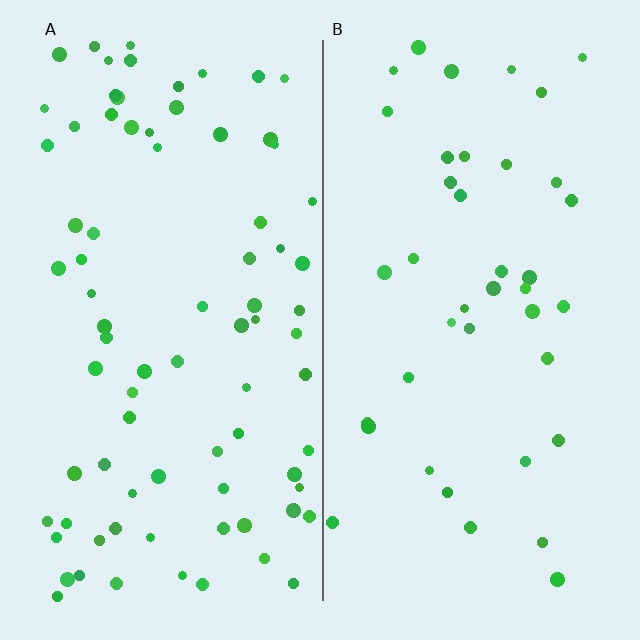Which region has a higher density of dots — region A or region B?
A (the left).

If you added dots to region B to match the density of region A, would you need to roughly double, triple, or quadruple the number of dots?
Approximately double.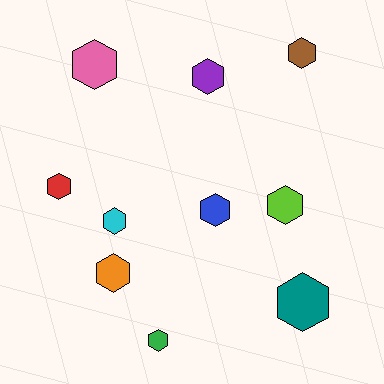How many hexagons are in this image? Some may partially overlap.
There are 10 hexagons.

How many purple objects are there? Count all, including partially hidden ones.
There is 1 purple object.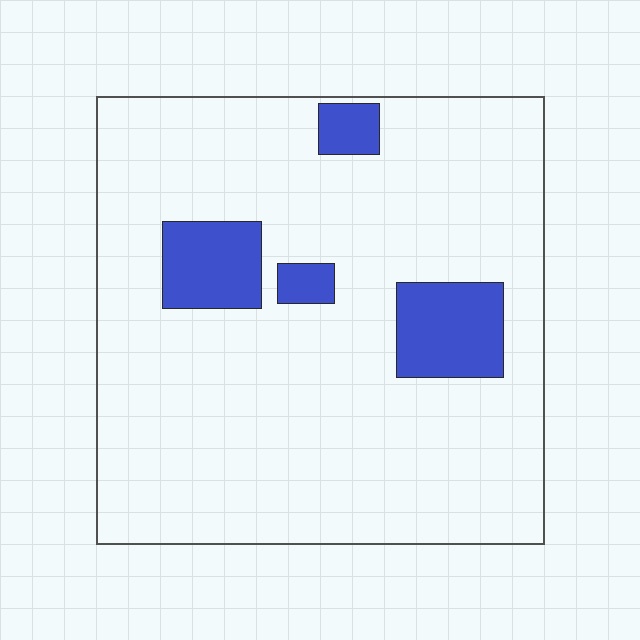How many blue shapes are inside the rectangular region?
4.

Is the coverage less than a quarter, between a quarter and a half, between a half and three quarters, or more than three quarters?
Less than a quarter.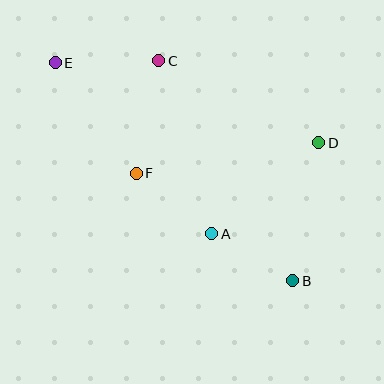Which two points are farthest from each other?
Points B and E are farthest from each other.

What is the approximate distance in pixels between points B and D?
The distance between B and D is approximately 141 pixels.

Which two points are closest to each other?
Points A and B are closest to each other.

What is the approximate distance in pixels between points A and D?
The distance between A and D is approximately 141 pixels.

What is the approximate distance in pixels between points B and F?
The distance between B and F is approximately 190 pixels.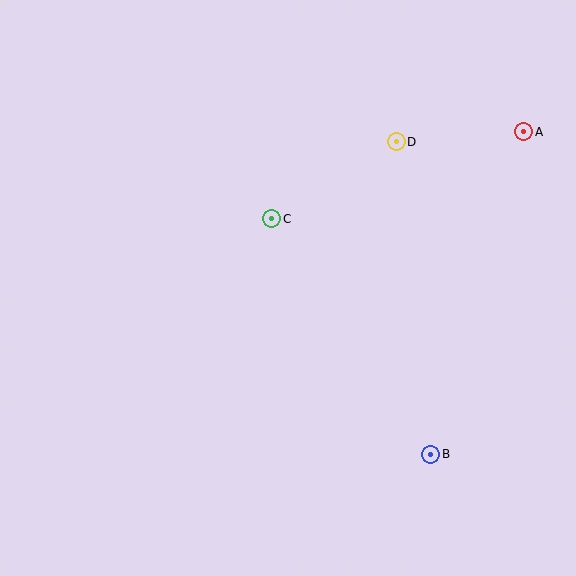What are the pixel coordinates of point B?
Point B is at (431, 454).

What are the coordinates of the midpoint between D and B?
The midpoint between D and B is at (414, 298).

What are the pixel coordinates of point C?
Point C is at (272, 219).